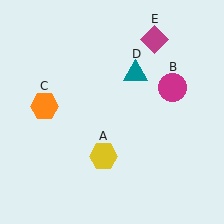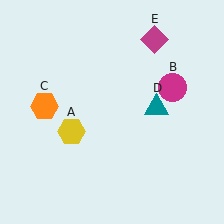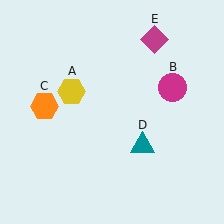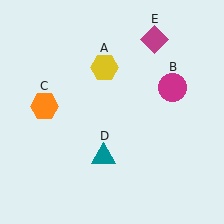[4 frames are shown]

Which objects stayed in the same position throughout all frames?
Magenta circle (object B) and orange hexagon (object C) and magenta diamond (object E) remained stationary.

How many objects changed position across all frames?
2 objects changed position: yellow hexagon (object A), teal triangle (object D).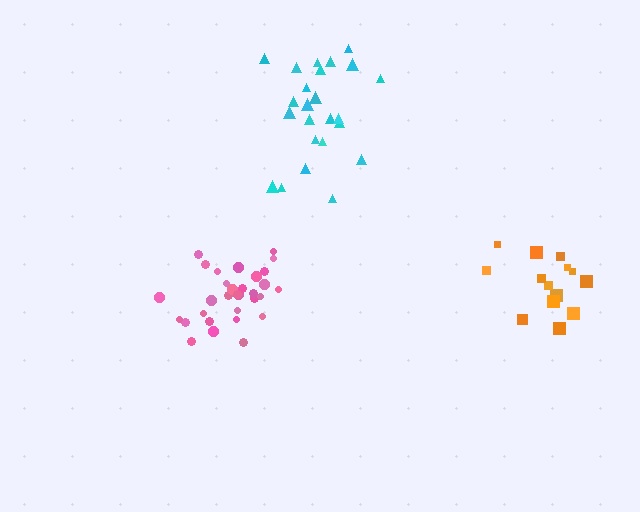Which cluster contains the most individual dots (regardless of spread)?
Pink (31).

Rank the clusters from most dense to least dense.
pink, orange, cyan.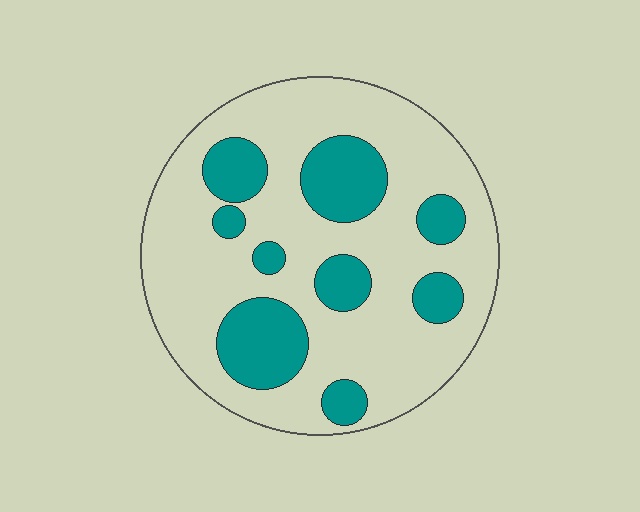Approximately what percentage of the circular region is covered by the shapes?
Approximately 25%.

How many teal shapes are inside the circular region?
9.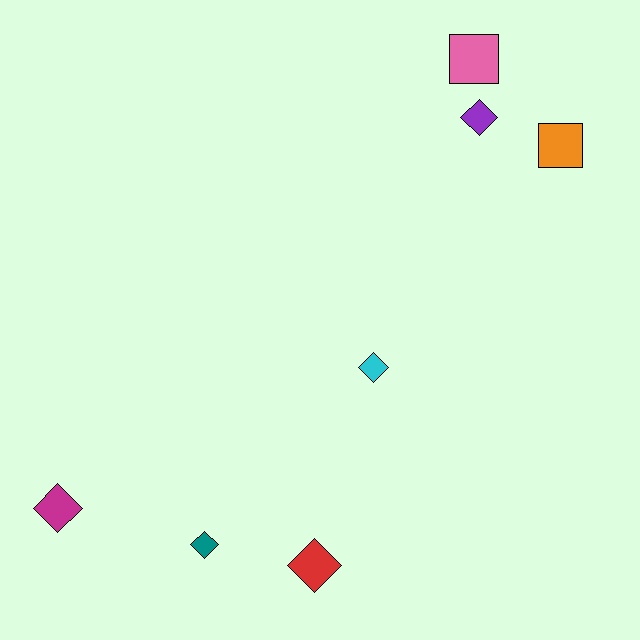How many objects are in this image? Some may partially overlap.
There are 7 objects.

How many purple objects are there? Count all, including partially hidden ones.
There is 1 purple object.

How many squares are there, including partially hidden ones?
There are 2 squares.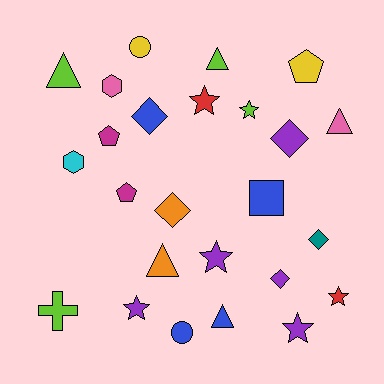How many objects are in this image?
There are 25 objects.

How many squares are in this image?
There is 1 square.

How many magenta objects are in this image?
There are 2 magenta objects.